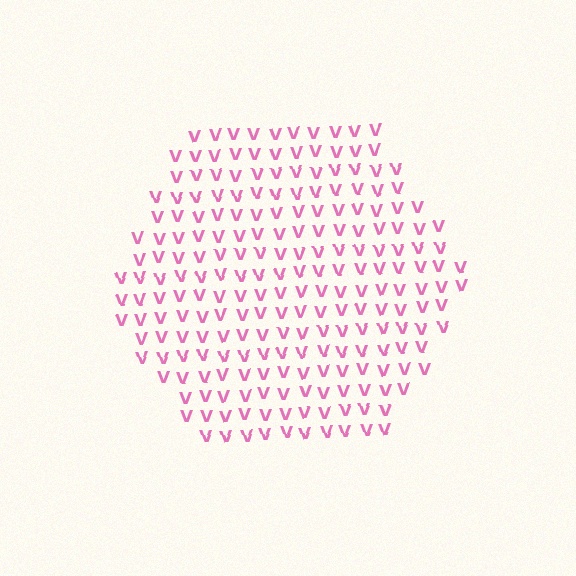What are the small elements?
The small elements are letter V's.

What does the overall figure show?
The overall figure shows a hexagon.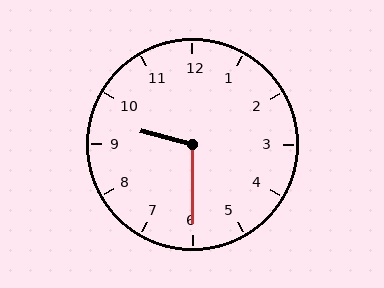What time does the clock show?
9:30.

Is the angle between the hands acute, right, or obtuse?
It is obtuse.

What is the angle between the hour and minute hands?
Approximately 105 degrees.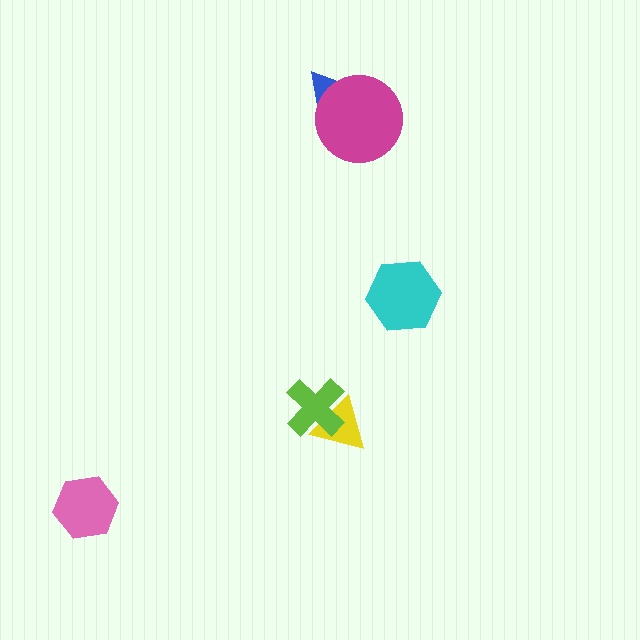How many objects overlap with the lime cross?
1 object overlaps with the lime cross.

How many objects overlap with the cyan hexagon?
0 objects overlap with the cyan hexagon.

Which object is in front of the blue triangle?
The magenta circle is in front of the blue triangle.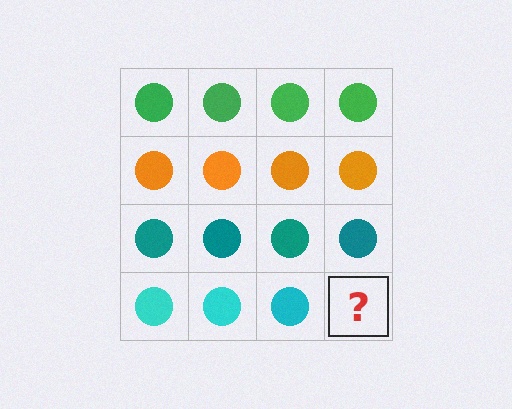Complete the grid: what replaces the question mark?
The question mark should be replaced with a cyan circle.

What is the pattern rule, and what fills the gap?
The rule is that each row has a consistent color. The gap should be filled with a cyan circle.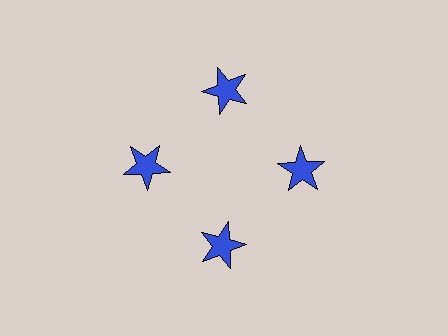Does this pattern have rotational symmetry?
Yes, this pattern has 4-fold rotational symmetry. It looks the same after rotating 90 degrees around the center.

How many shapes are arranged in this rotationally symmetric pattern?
There are 4 shapes, arranged in 4 groups of 1.